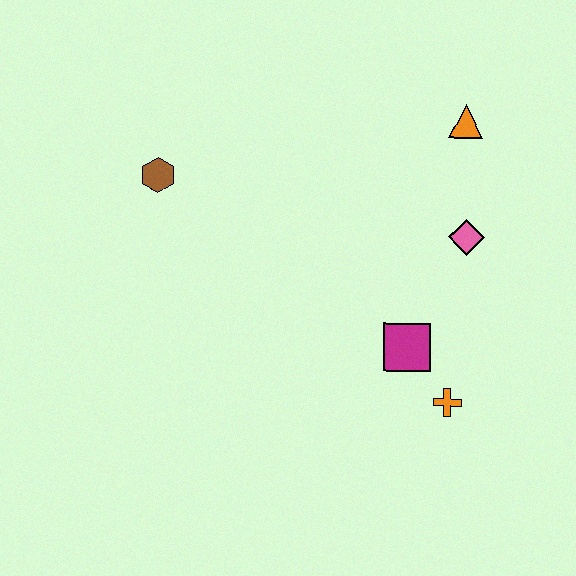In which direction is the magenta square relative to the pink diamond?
The magenta square is below the pink diamond.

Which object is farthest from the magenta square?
The brown hexagon is farthest from the magenta square.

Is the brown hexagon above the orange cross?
Yes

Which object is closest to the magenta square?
The orange cross is closest to the magenta square.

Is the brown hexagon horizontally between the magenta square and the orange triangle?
No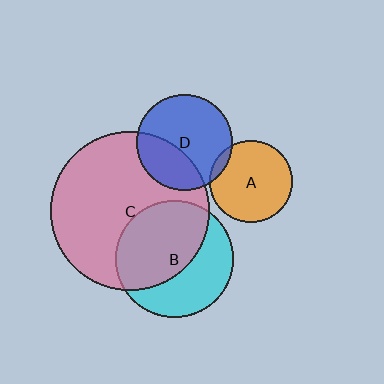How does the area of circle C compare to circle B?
Approximately 1.8 times.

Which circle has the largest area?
Circle C (pink).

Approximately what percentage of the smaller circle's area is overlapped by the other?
Approximately 35%.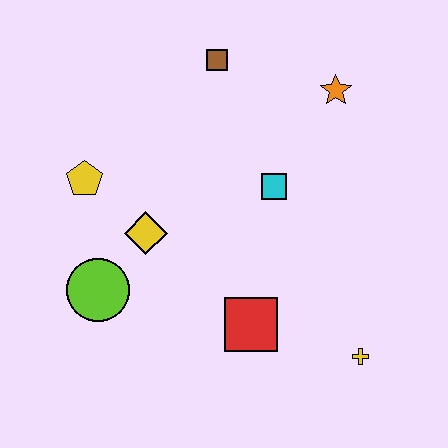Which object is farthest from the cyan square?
The lime circle is farthest from the cyan square.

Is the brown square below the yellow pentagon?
No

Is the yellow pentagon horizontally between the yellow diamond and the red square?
No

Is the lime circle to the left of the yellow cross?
Yes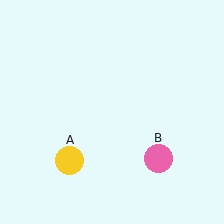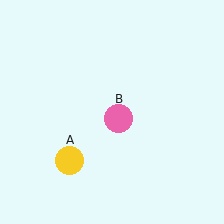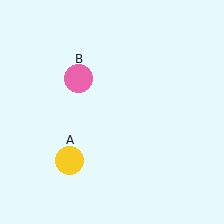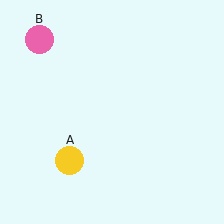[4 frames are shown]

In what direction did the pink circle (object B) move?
The pink circle (object B) moved up and to the left.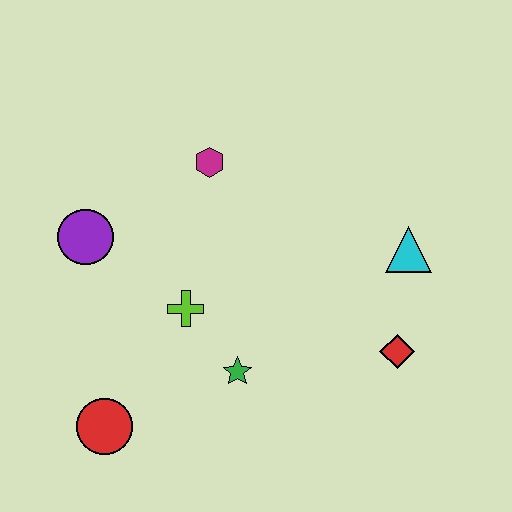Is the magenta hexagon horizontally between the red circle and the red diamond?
Yes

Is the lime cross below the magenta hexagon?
Yes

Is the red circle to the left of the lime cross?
Yes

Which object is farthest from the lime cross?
The cyan triangle is farthest from the lime cross.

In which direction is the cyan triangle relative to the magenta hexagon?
The cyan triangle is to the right of the magenta hexagon.